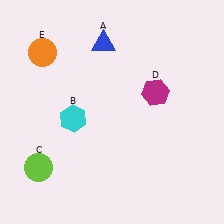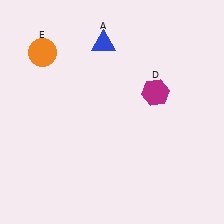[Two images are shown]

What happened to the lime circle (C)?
The lime circle (C) was removed in Image 2. It was in the bottom-left area of Image 1.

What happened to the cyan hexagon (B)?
The cyan hexagon (B) was removed in Image 2. It was in the bottom-left area of Image 1.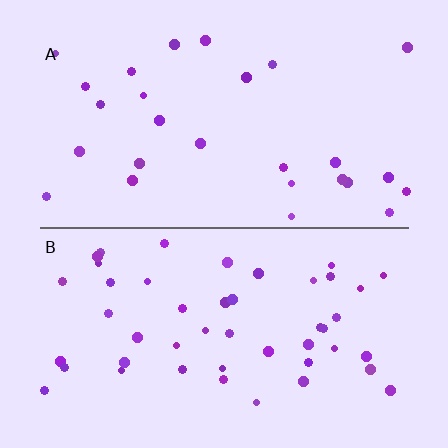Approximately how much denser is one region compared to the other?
Approximately 1.7× — region B over region A.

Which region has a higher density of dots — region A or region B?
B (the bottom).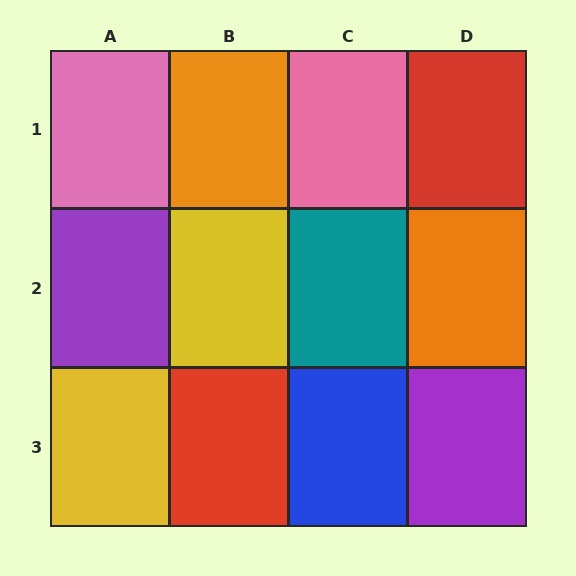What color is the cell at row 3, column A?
Yellow.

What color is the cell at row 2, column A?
Purple.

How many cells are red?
2 cells are red.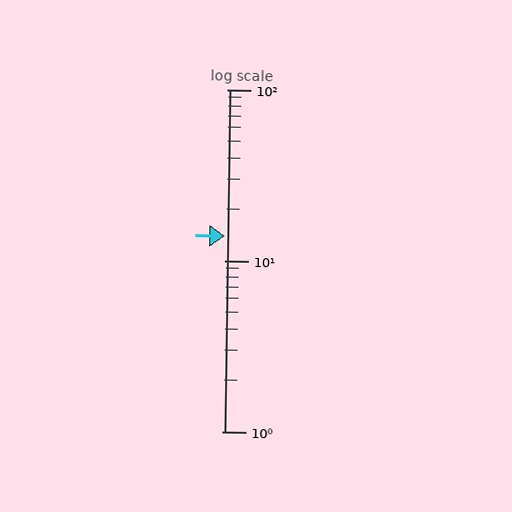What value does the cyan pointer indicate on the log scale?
The pointer indicates approximately 14.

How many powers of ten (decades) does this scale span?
The scale spans 2 decades, from 1 to 100.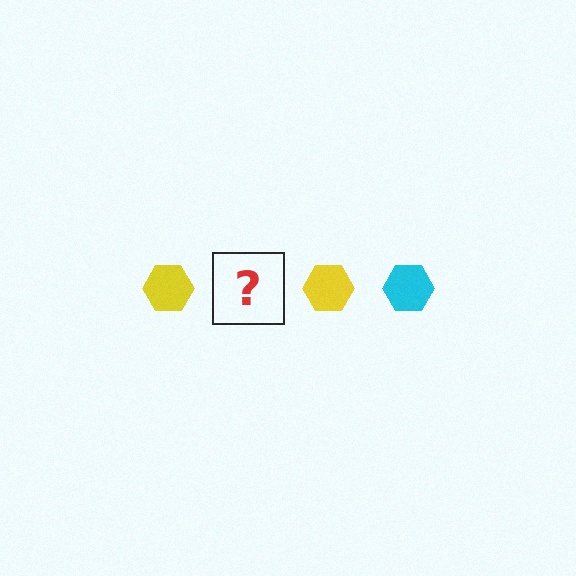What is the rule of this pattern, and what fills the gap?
The rule is that the pattern cycles through yellow, cyan hexagons. The gap should be filled with a cyan hexagon.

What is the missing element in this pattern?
The missing element is a cyan hexagon.